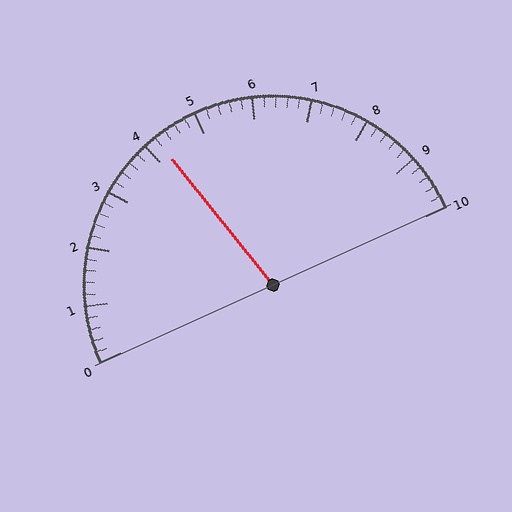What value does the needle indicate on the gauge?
The needle indicates approximately 4.2.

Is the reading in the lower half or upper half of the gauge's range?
The reading is in the lower half of the range (0 to 10).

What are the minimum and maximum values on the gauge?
The gauge ranges from 0 to 10.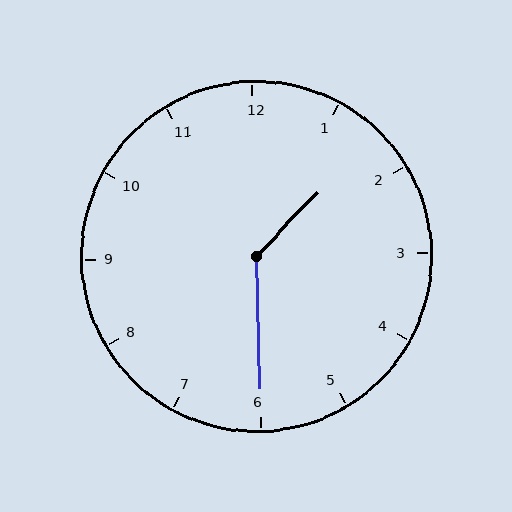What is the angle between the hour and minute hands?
Approximately 135 degrees.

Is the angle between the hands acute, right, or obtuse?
It is obtuse.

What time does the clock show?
1:30.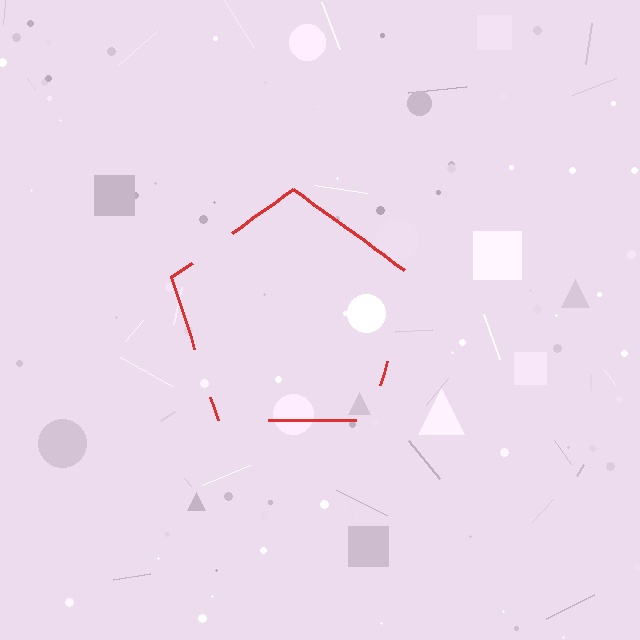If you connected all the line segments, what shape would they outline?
They would outline a pentagon.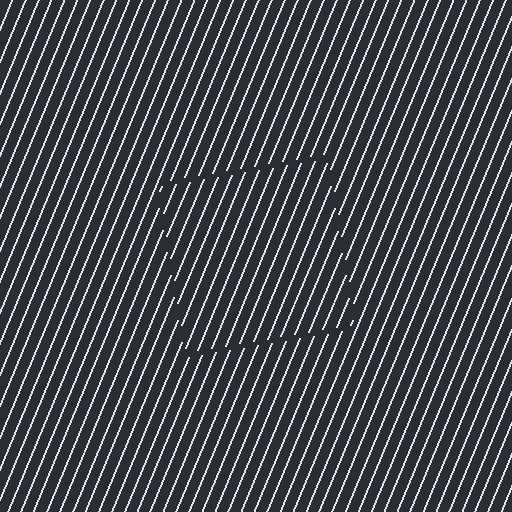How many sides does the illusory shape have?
4 sides — the line-ends trace a square.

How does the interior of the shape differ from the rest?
The interior of the shape contains the same grating, shifted by half a period — the contour is defined by the phase discontinuity where line-ends from the inner and outer gratings abut.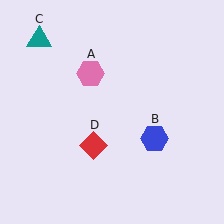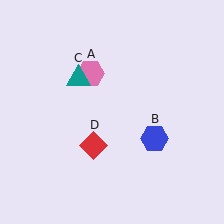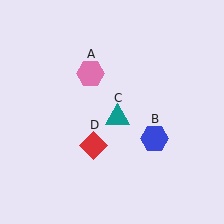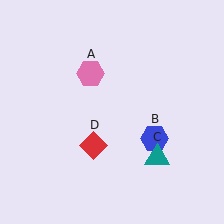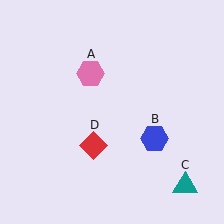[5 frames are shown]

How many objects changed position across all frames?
1 object changed position: teal triangle (object C).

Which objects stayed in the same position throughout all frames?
Pink hexagon (object A) and blue hexagon (object B) and red diamond (object D) remained stationary.